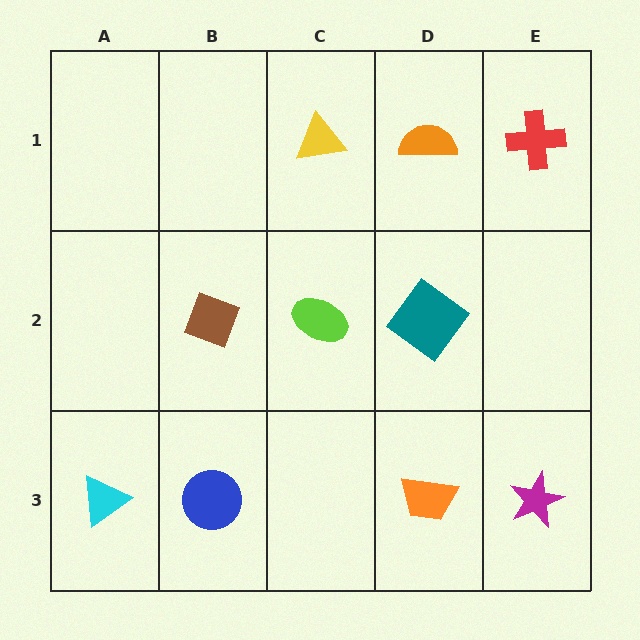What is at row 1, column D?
An orange semicircle.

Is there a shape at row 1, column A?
No, that cell is empty.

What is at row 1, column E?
A red cross.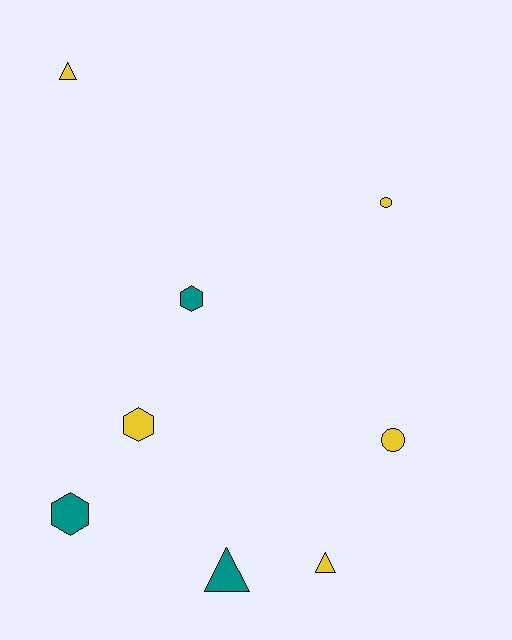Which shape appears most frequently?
Triangle, with 3 objects.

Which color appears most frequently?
Yellow, with 5 objects.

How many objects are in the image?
There are 8 objects.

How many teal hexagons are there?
There are 2 teal hexagons.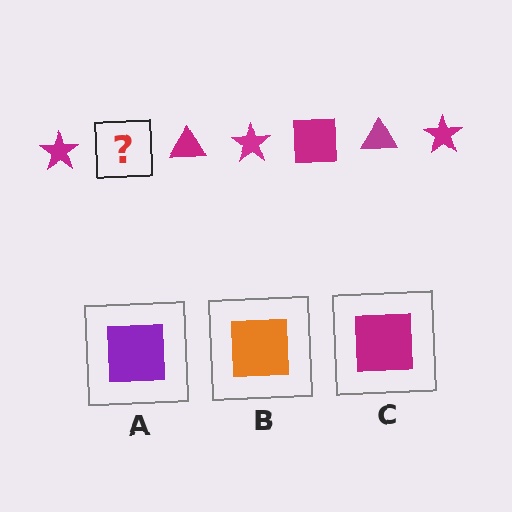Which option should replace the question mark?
Option C.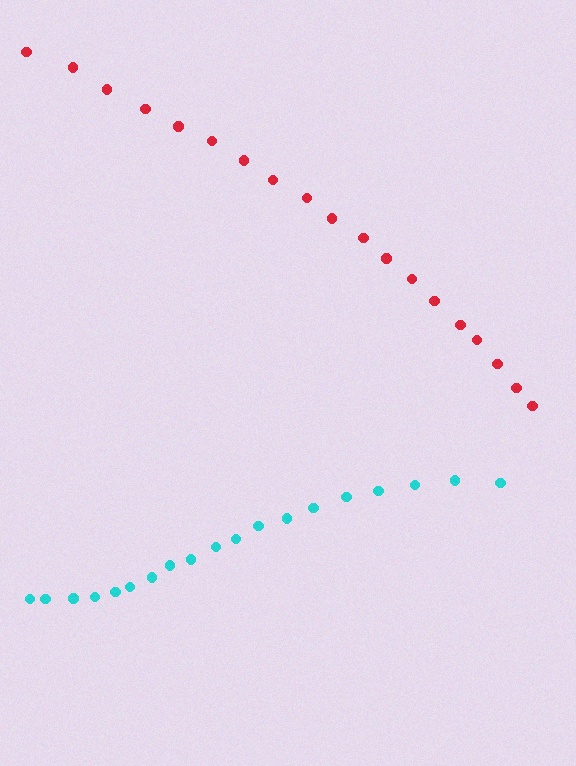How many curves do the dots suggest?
There are 2 distinct paths.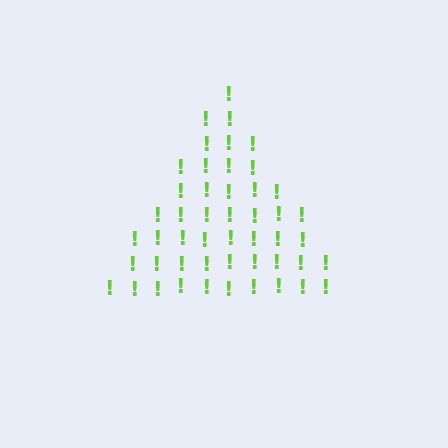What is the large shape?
The large shape is a triangle.